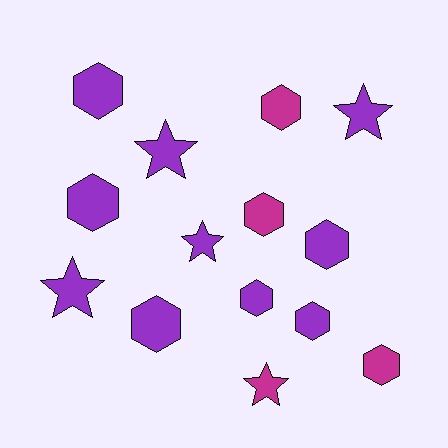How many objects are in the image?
There are 14 objects.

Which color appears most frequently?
Purple, with 10 objects.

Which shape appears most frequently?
Hexagon, with 9 objects.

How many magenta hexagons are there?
There are 3 magenta hexagons.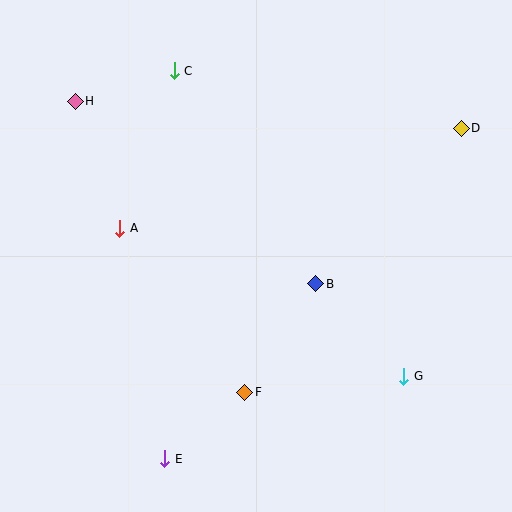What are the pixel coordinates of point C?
Point C is at (174, 71).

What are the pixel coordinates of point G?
Point G is at (404, 376).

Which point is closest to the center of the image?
Point B at (315, 284) is closest to the center.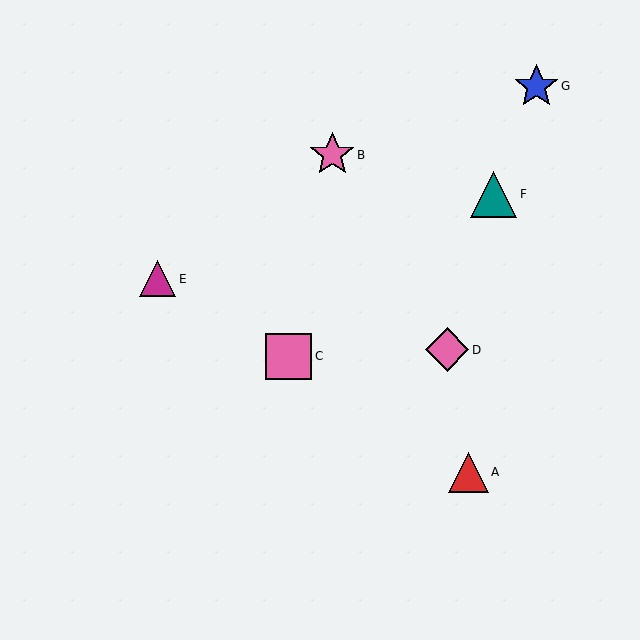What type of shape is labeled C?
Shape C is a pink square.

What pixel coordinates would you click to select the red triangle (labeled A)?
Click at (468, 472) to select the red triangle A.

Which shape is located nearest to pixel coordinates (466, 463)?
The red triangle (labeled A) at (468, 472) is nearest to that location.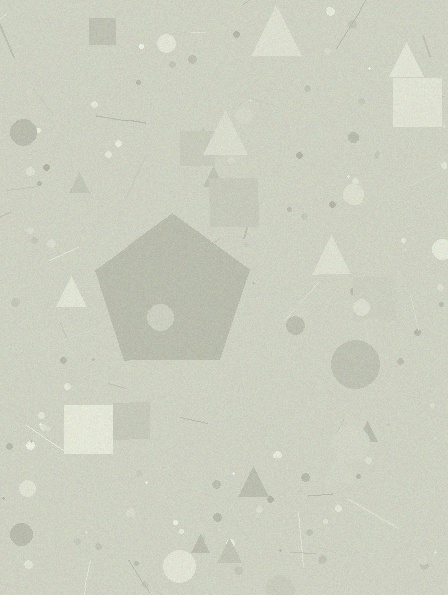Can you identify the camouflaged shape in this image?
The camouflaged shape is a pentagon.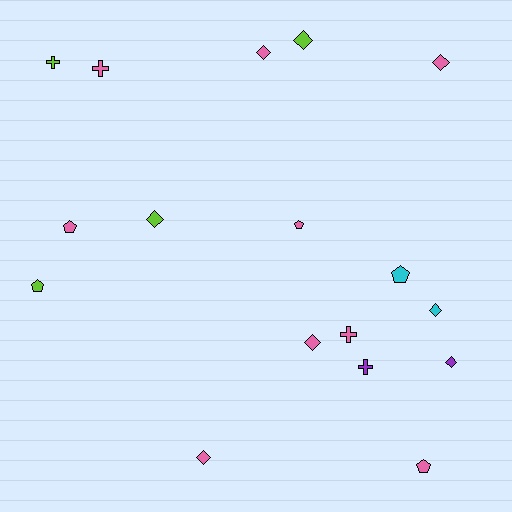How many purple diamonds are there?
There is 1 purple diamond.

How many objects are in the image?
There are 17 objects.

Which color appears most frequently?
Pink, with 9 objects.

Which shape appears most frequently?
Diamond, with 8 objects.